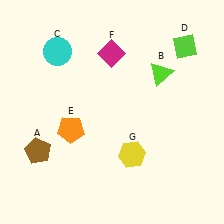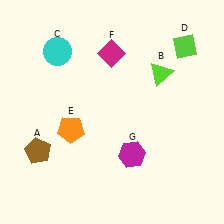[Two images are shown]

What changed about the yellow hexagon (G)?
In Image 1, G is yellow. In Image 2, it changed to magenta.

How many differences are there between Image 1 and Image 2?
There is 1 difference between the two images.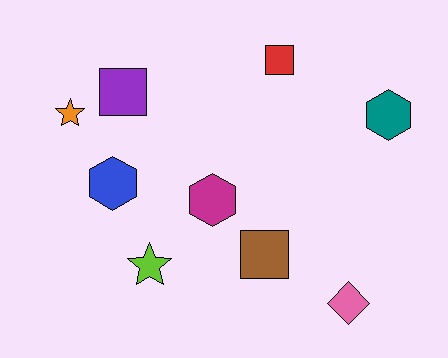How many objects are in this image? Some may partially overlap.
There are 9 objects.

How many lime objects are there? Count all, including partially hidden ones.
There is 1 lime object.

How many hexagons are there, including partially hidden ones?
There are 3 hexagons.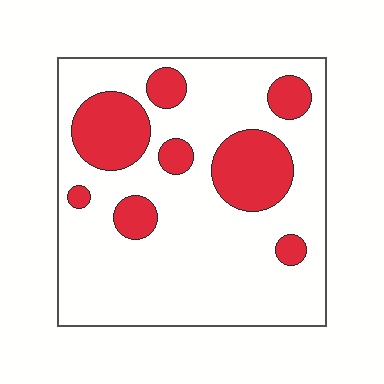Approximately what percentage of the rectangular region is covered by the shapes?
Approximately 25%.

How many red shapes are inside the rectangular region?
8.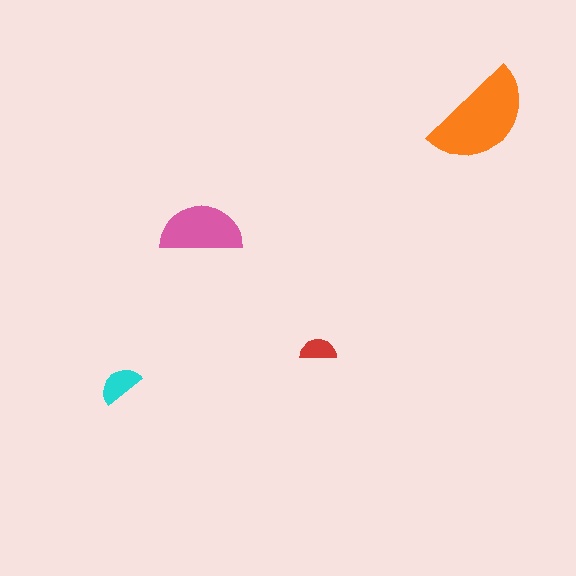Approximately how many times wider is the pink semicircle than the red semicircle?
About 2.5 times wider.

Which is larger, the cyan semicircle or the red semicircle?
The cyan one.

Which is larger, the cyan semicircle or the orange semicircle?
The orange one.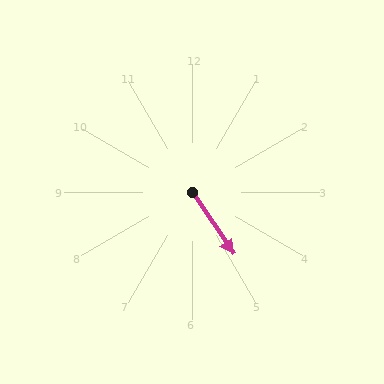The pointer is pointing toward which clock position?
Roughly 5 o'clock.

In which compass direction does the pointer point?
Southeast.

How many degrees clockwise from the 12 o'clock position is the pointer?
Approximately 146 degrees.